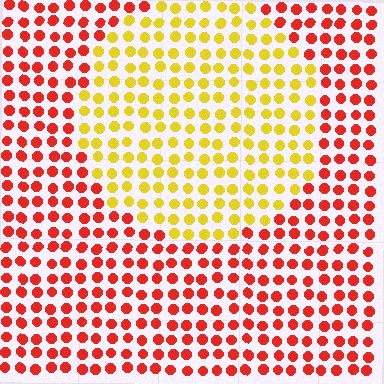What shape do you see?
I see a circle.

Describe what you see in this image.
The image is filled with small red elements in a uniform arrangement. A circle-shaped region is visible where the elements are tinted to a slightly different hue, forming a subtle color boundary.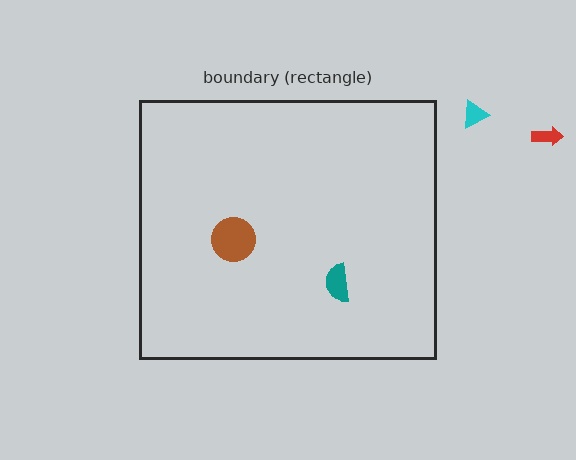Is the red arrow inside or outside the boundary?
Outside.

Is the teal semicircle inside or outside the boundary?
Inside.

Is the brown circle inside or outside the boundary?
Inside.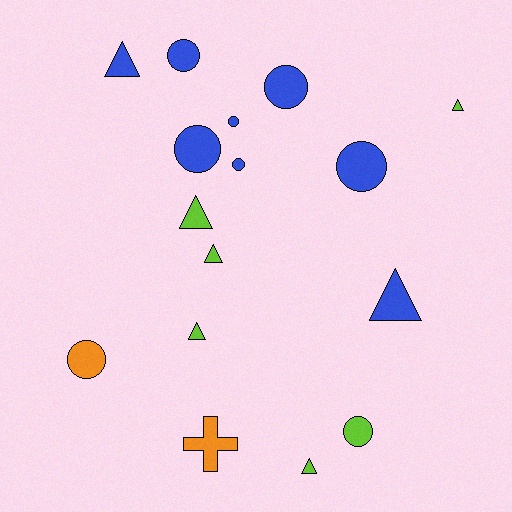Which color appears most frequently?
Blue, with 8 objects.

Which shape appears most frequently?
Circle, with 8 objects.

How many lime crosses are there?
There are no lime crosses.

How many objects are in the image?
There are 16 objects.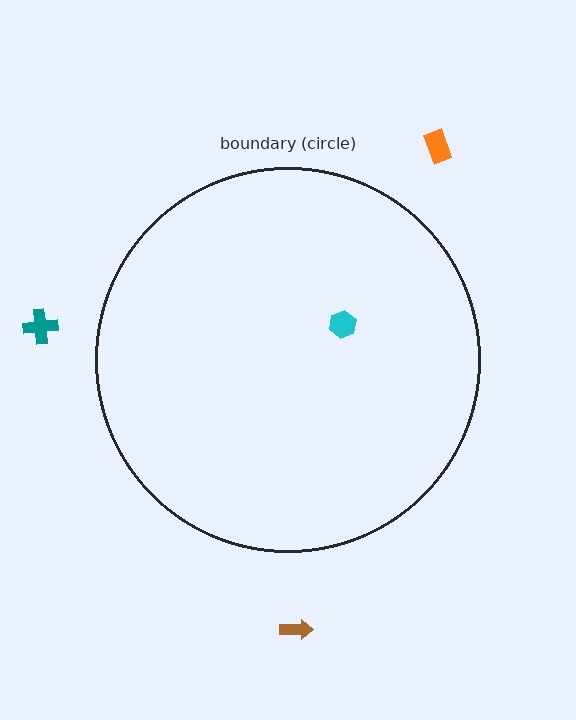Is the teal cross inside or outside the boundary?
Outside.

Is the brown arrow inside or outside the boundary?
Outside.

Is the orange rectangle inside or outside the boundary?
Outside.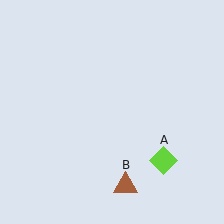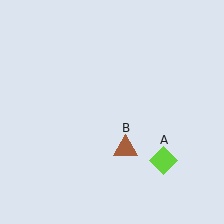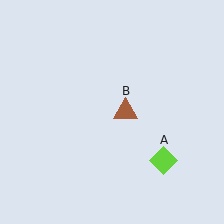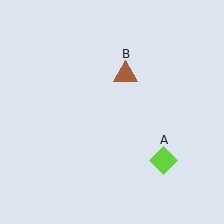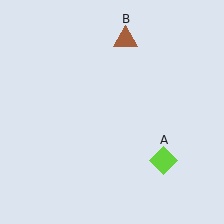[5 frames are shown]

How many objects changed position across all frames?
1 object changed position: brown triangle (object B).